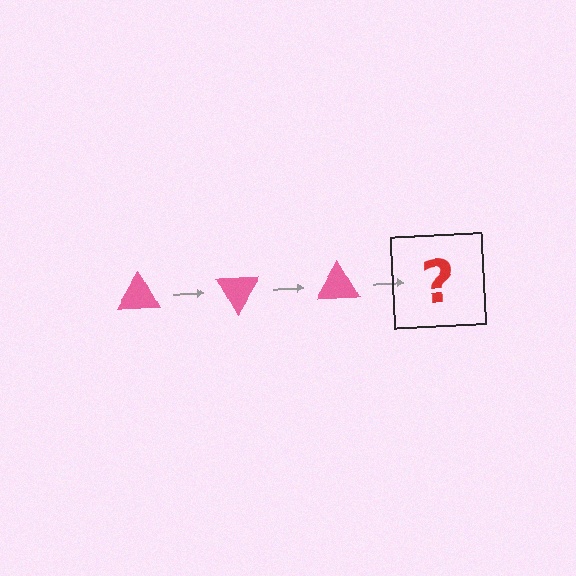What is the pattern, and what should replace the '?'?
The pattern is that the triangle rotates 60 degrees each step. The '?' should be a pink triangle rotated 180 degrees.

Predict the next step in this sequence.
The next step is a pink triangle rotated 180 degrees.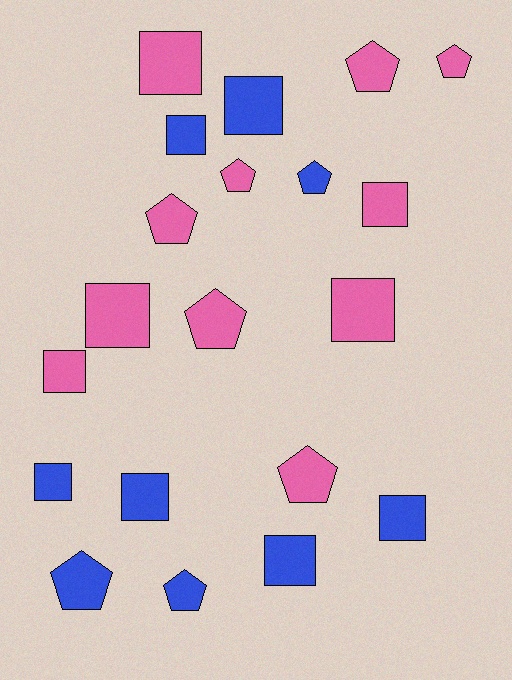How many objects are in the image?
There are 20 objects.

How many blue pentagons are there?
There are 3 blue pentagons.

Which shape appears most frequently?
Square, with 11 objects.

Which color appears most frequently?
Pink, with 11 objects.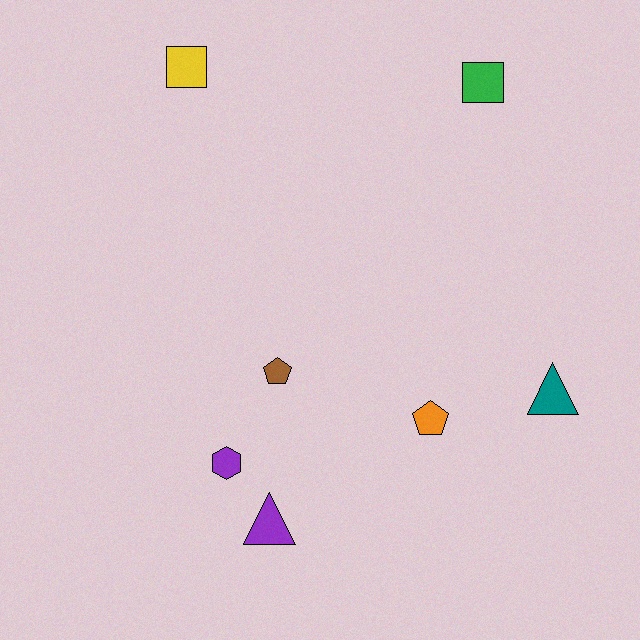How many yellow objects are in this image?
There is 1 yellow object.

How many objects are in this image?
There are 7 objects.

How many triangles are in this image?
There are 2 triangles.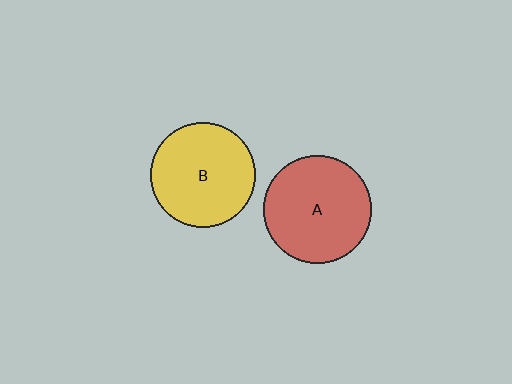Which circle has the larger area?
Circle A (red).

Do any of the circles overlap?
No, none of the circles overlap.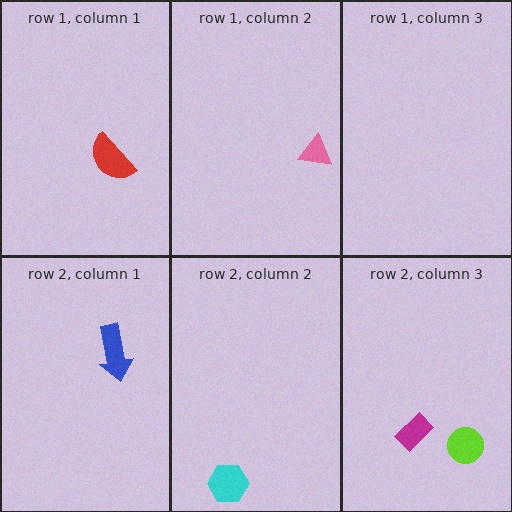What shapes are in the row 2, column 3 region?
The magenta rectangle, the lime circle.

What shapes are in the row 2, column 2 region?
The cyan hexagon.